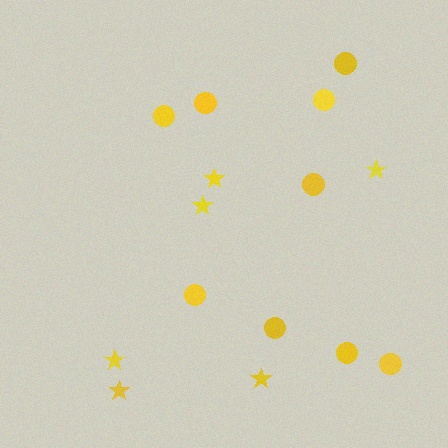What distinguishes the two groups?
There are 2 groups: one group of circles (9) and one group of stars (6).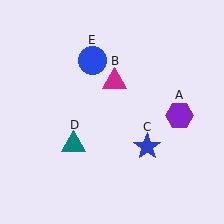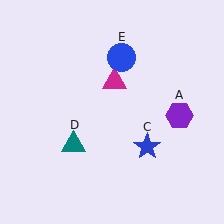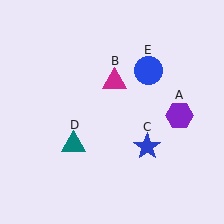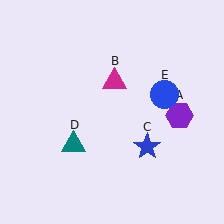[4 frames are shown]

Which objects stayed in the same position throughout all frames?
Purple hexagon (object A) and magenta triangle (object B) and blue star (object C) and teal triangle (object D) remained stationary.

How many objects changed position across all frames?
1 object changed position: blue circle (object E).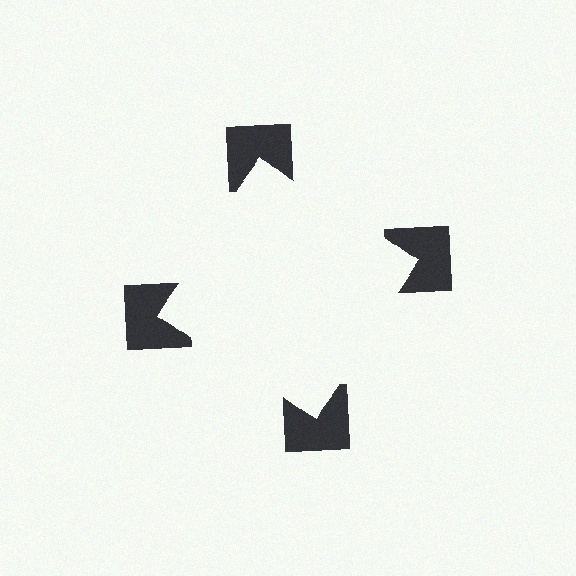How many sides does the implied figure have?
4 sides.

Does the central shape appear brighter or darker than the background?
It typically appears slightly brighter than the background, even though no actual brightness change is drawn.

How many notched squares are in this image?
There are 4 — one at each vertex of the illusory square.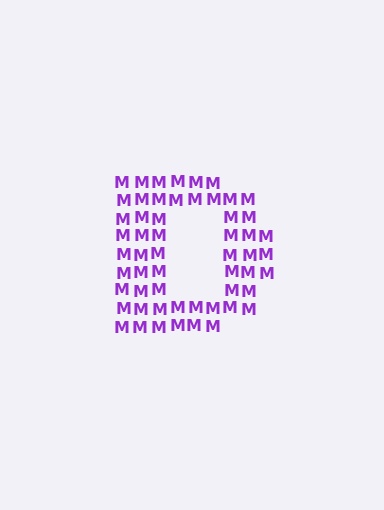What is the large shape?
The large shape is the letter D.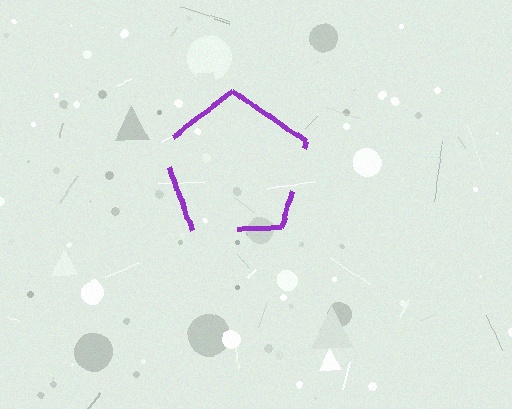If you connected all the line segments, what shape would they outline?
They would outline a pentagon.